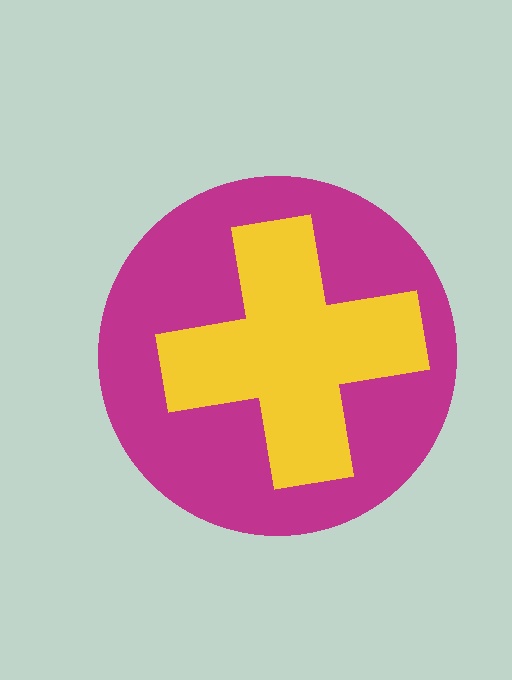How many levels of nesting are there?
2.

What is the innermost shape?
The yellow cross.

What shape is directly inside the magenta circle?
The yellow cross.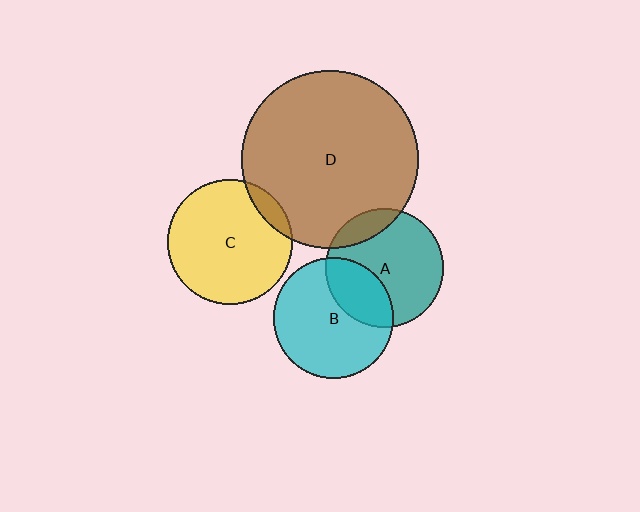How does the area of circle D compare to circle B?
Approximately 2.2 times.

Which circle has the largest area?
Circle D (brown).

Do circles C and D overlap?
Yes.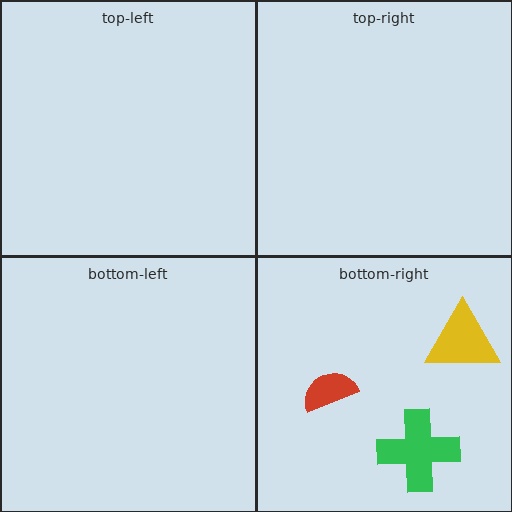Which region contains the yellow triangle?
The bottom-right region.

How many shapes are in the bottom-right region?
3.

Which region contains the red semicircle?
The bottom-right region.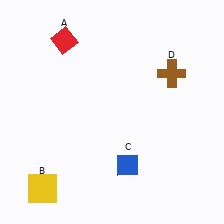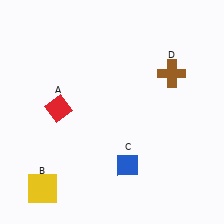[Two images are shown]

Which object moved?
The red diamond (A) moved down.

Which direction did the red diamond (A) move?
The red diamond (A) moved down.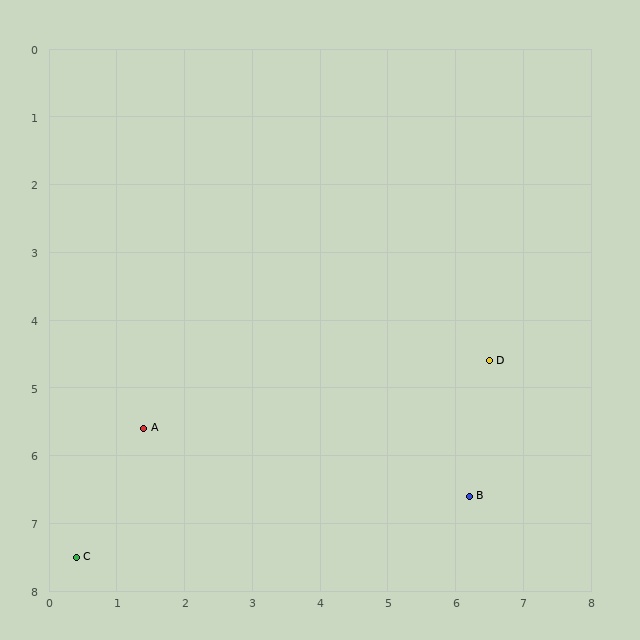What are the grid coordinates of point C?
Point C is at approximately (0.4, 7.5).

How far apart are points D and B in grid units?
Points D and B are about 2.0 grid units apart.